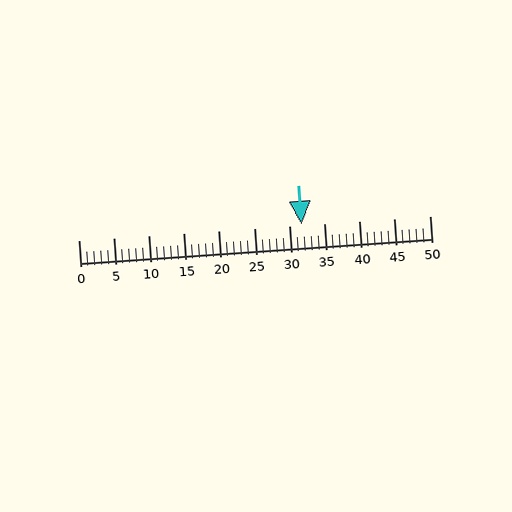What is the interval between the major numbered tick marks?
The major tick marks are spaced 5 units apart.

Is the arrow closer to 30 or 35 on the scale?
The arrow is closer to 30.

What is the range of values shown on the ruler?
The ruler shows values from 0 to 50.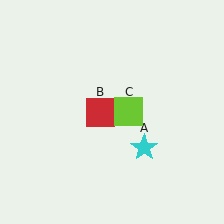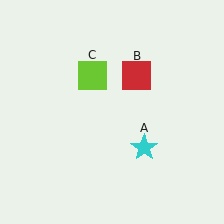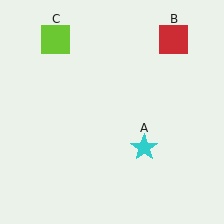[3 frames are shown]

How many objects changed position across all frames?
2 objects changed position: red square (object B), lime square (object C).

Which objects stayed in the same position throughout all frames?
Cyan star (object A) remained stationary.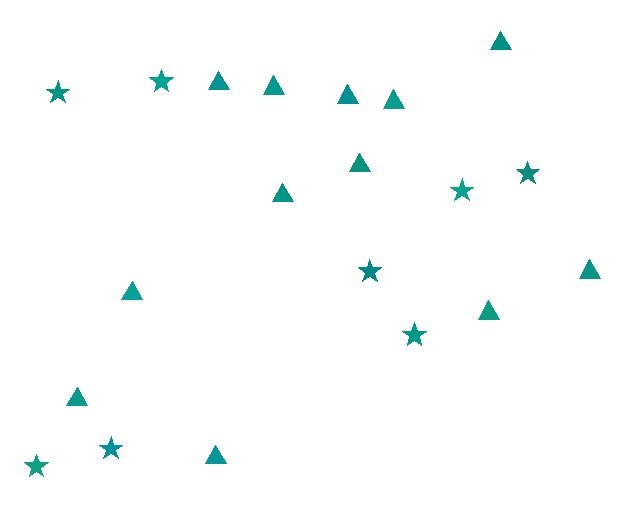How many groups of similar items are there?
There are 2 groups: one group of stars (8) and one group of triangles (12).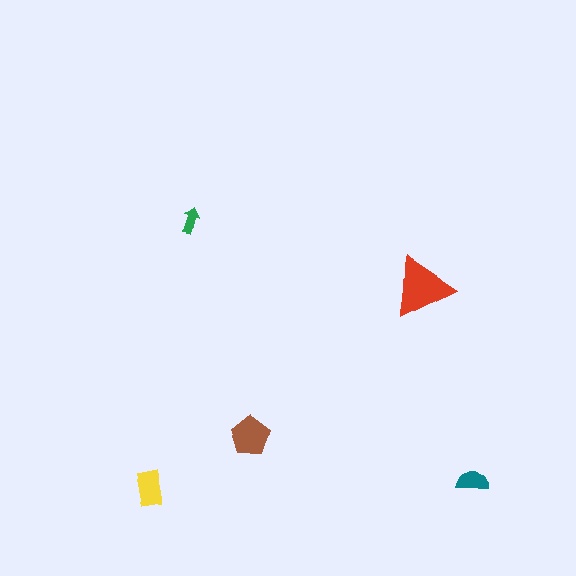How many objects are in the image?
There are 5 objects in the image.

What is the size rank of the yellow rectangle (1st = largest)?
3rd.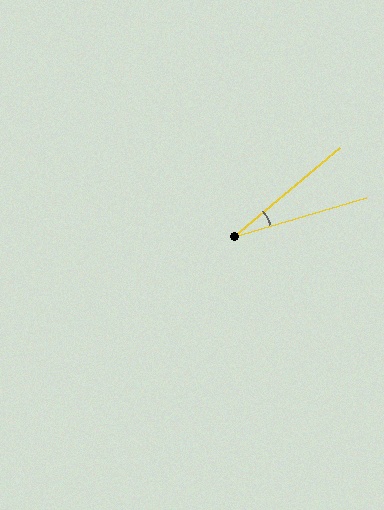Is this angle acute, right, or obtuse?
It is acute.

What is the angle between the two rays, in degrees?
Approximately 24 degrees.